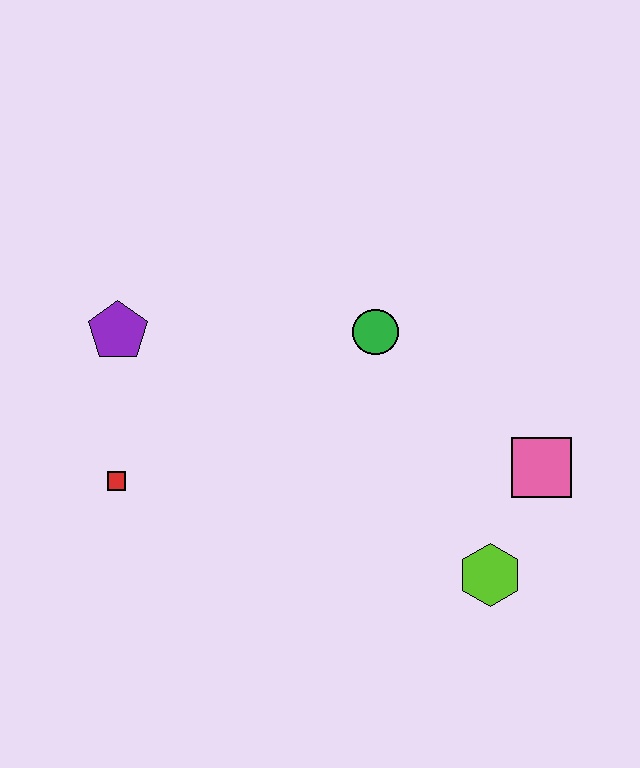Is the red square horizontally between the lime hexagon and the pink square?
No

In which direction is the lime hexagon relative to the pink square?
The lime hexagon is below the pink square.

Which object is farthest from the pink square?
The purple pentagon is farthest from the pink square.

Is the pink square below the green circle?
Yes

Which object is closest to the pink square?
The lime hexagon is closest to the pink square.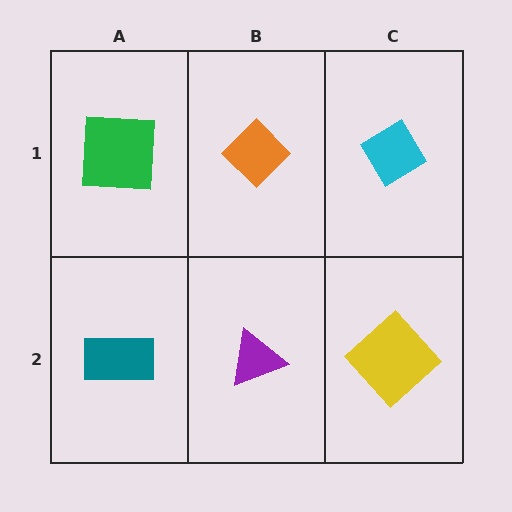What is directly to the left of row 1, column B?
A green square.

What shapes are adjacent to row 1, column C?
A yellow diamond (row 2, column C), an orange diamond (row 1, column B).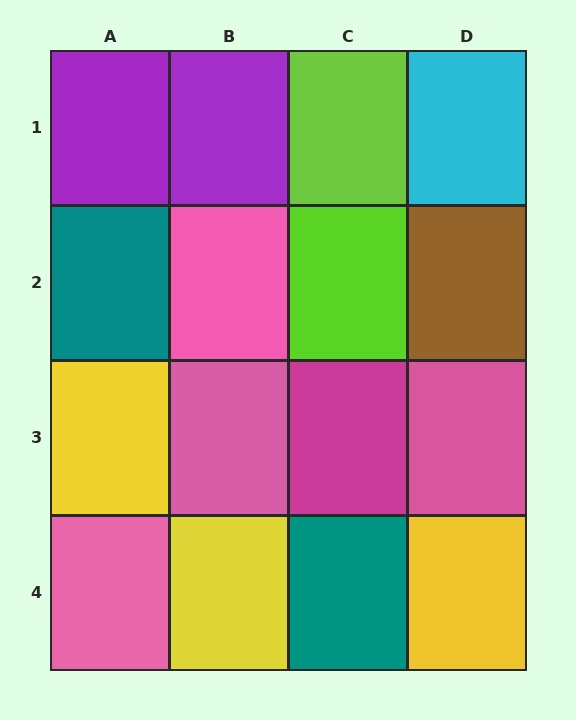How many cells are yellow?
3 cells are yellow.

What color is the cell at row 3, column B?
Pink.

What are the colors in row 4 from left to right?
Pink, yellow, teal, yellow.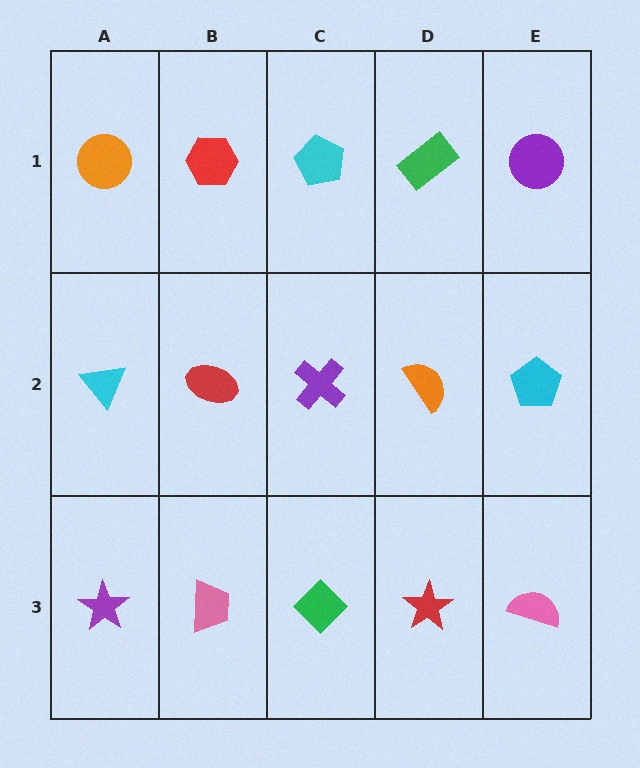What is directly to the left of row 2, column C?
A red ellipse.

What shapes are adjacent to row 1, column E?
A cyan pentagon (row 2, column E), a green rectangle (row 1, column D).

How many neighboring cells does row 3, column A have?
2.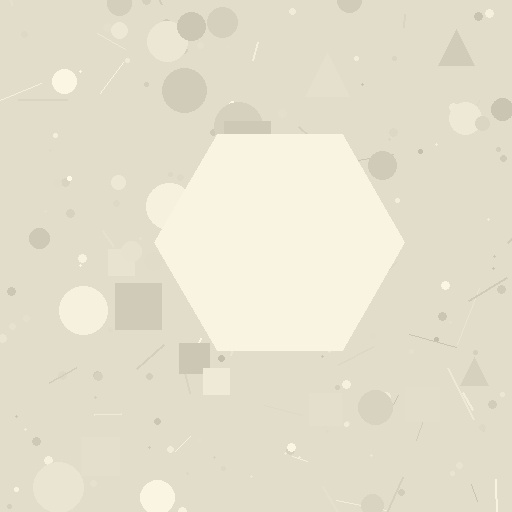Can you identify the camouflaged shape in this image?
The camouflaged shape is a hexagon.